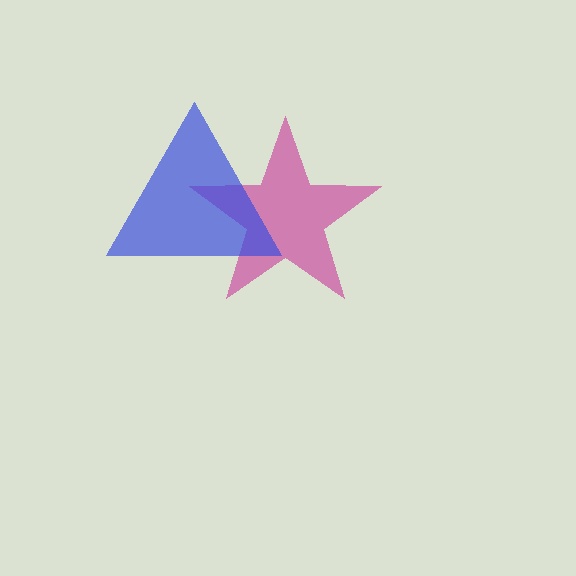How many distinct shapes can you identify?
There are 2 distinct shapes: a magenta star, a blue triangle.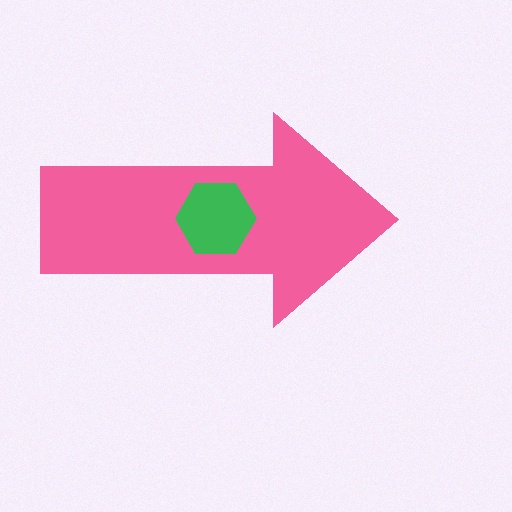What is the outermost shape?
The pink arrow.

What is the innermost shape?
The green hexagon.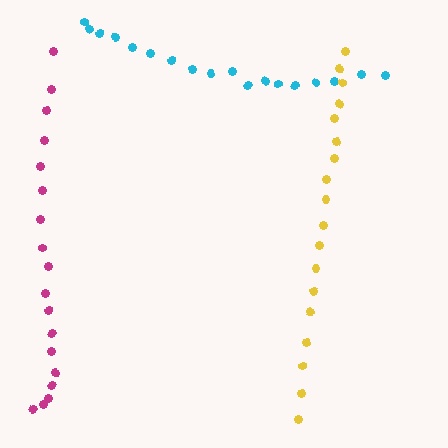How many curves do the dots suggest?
There are 3 distinct paths.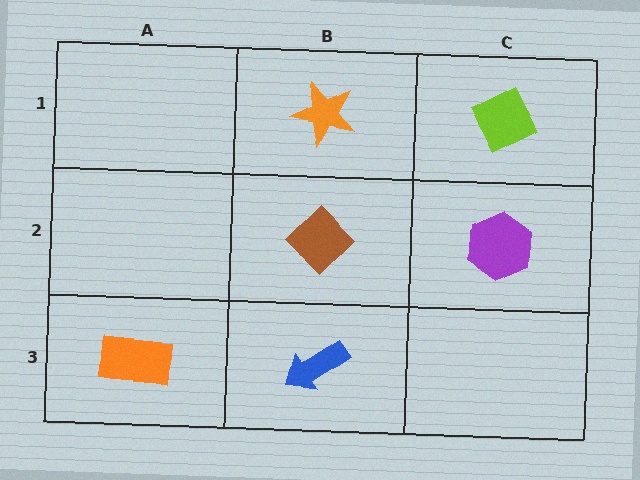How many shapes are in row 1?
2 shapes.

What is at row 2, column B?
A brown diamond.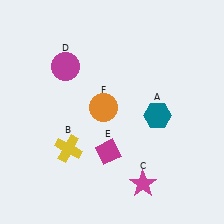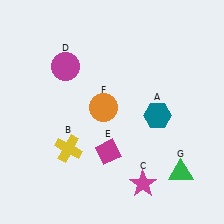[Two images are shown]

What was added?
A green triangle (G) was added in Image 2.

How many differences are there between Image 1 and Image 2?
There is 1 difference between the two images.